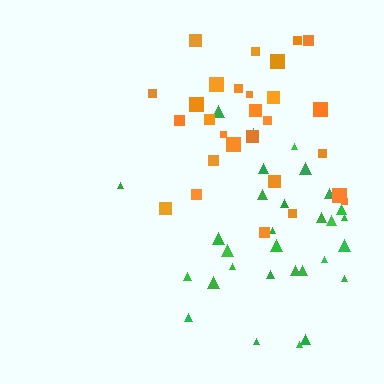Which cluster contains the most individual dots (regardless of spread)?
Green (31).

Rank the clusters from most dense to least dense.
green, orange.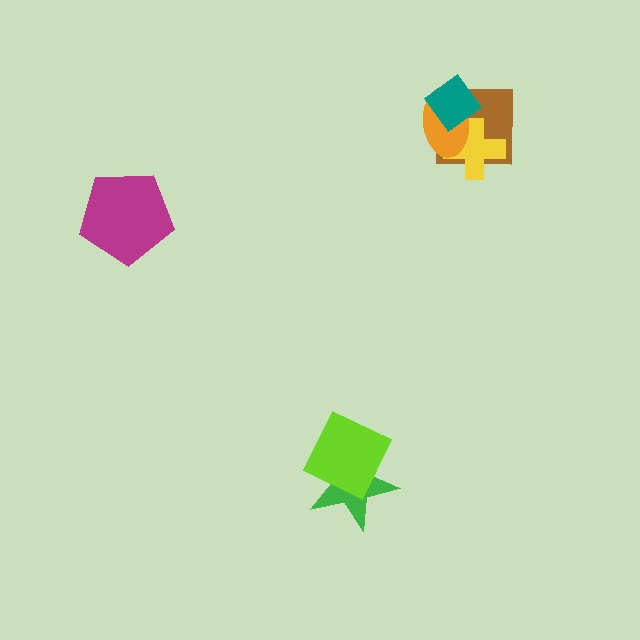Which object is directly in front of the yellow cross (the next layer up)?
The orange ellipse is directly in front of the yellow cross.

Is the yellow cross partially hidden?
Yes, it is partially covered by another shape.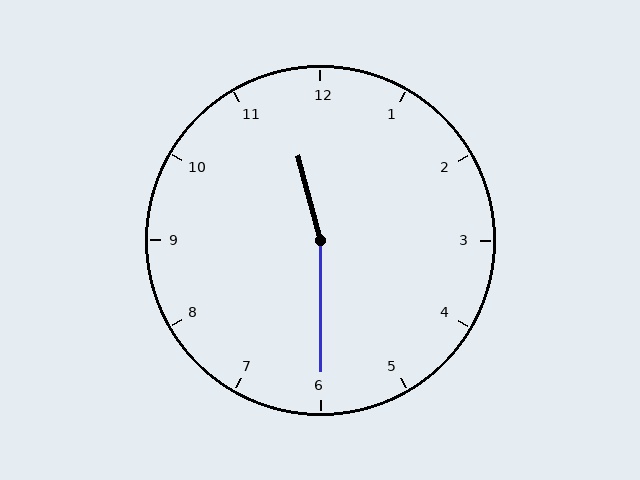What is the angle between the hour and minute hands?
Approximately 165 degrees.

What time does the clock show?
11:30.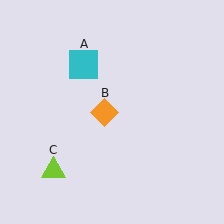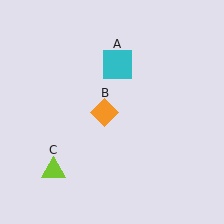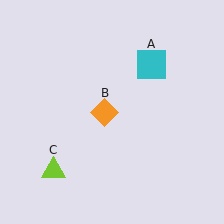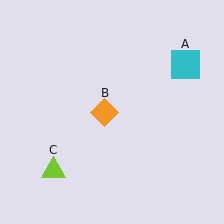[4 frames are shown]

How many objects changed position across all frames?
1 object changed position: cyan square (object A).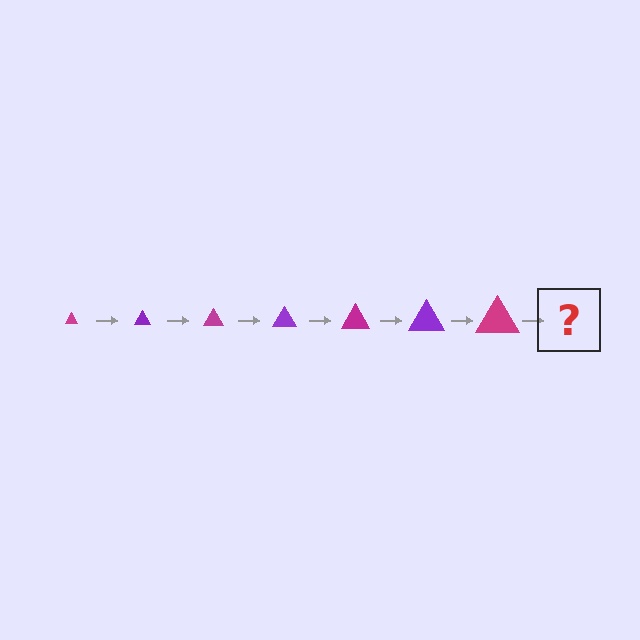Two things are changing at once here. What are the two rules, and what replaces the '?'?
The two rules are that the triangle grows larger each step and the color cycles through magenta and purple. The '?' should be a purple triangle, larger than the previous one.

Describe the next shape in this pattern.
It should be a purple triangle, larger than the previous one.